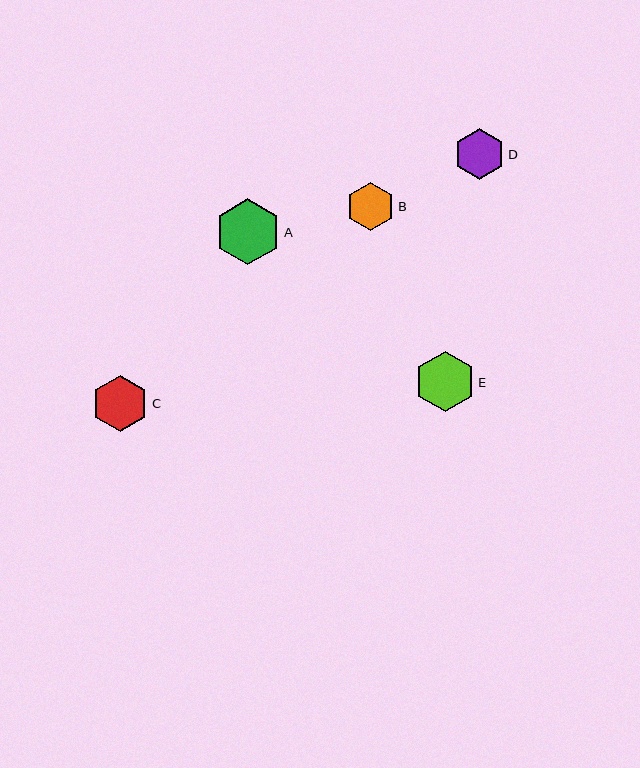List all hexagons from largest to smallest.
From largest to smallest: A, E, C, D, B.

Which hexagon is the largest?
Hexagon A is the largest with a size of approximately 66 pixels.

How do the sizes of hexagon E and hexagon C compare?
Hexagon E and hexagon C are approximately the same size.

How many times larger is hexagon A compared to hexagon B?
Hexagon A is approximately 1.4 times the size of hexagon B.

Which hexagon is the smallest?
Hexagon B is the smallest with a size of approximately 48 pixels.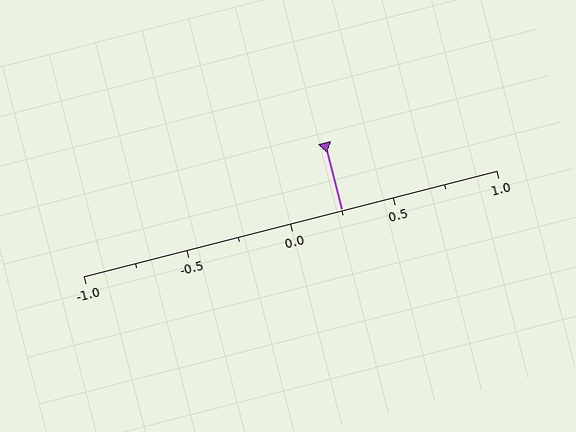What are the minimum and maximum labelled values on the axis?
The axis runs from -1.0 to 1.0.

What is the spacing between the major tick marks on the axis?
The major ticks are spaced 0.5 apart.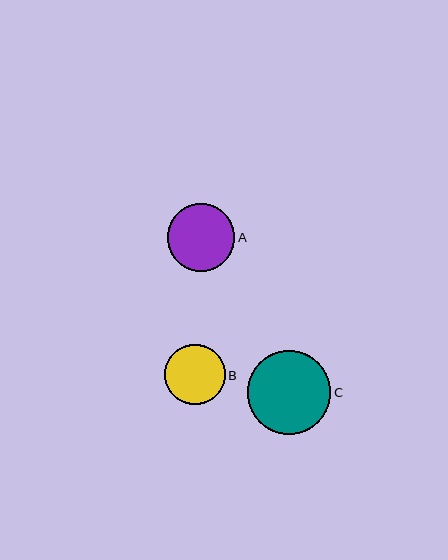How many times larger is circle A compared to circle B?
Circle A is approximately 1.1 times the size of circle B.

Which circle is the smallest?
Circle B is the smallest with a size of approximately 60 pixels.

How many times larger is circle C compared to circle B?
Circle C is approximately 1.4 times the size of circle B.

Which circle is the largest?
Circle C is the largest with a size of approximately 84 pixels.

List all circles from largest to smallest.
From largest to smallest: C, A, B.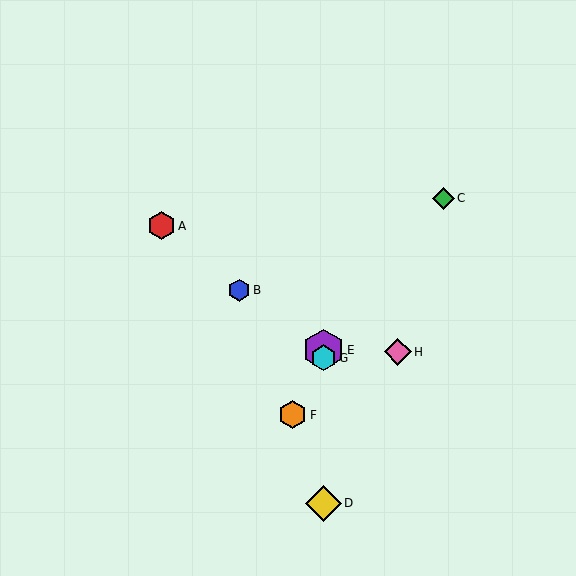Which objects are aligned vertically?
Objects D, E, G are aligned vertically.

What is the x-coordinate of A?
Object A is at x≈161.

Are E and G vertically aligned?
Yes, both are at x≈323.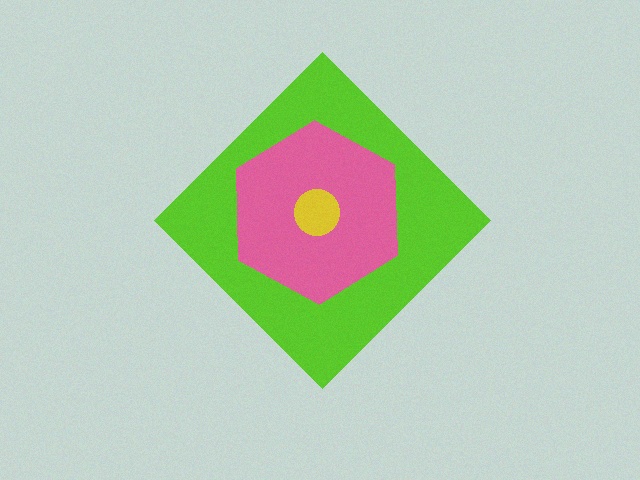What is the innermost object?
The yellow circle.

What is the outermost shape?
The lime diamond.